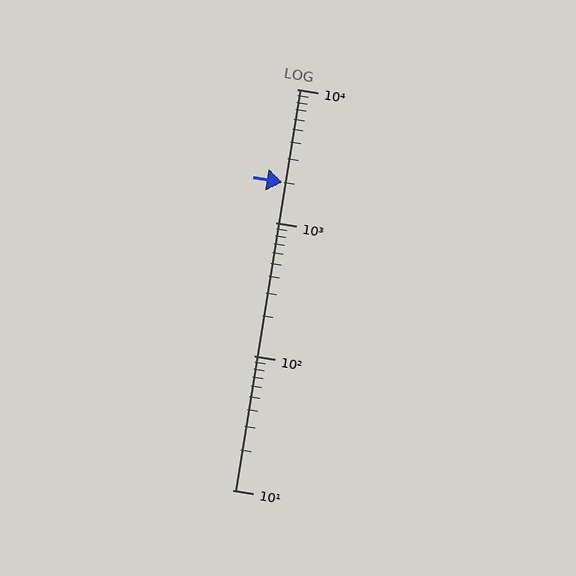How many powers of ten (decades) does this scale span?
The scale spans 3 decades, from 10 to 10000.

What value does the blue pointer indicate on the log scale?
The pointer indicates approximately 2000.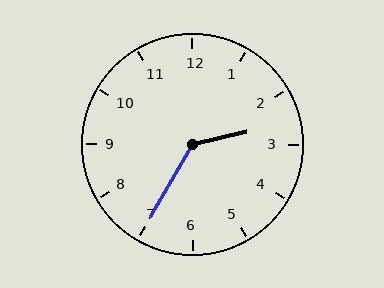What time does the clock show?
2:35.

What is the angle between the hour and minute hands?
Approximately 132 degrees.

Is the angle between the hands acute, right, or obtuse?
It is obtuse.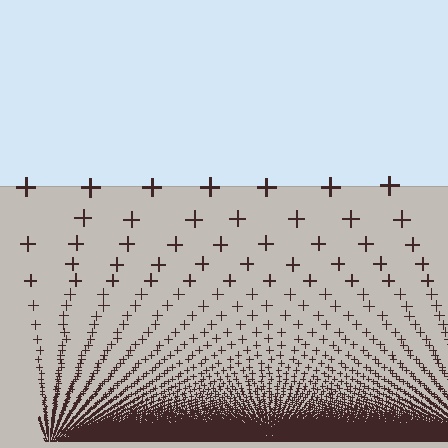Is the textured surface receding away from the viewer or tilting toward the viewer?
The surface appears to tilt toward the viewer. Texture elements get larger and sparser toward the top.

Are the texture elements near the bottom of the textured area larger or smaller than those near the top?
Smaller. The gradient is inverted — elements near the bottom are smaller and denser.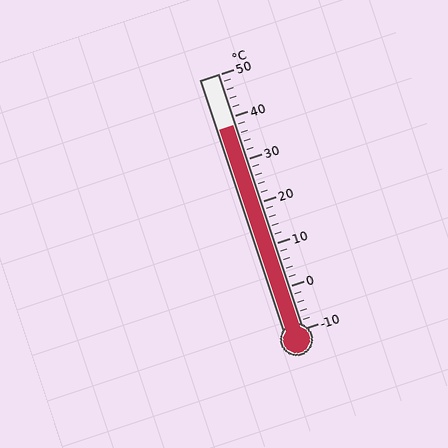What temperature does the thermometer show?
The thermometer shows approximately 38°C.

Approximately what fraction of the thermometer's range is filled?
The thermometer is filled to approximately 80% of its range.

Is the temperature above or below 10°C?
The temperature is above 10°C.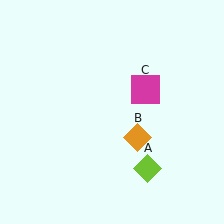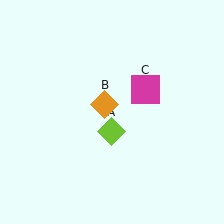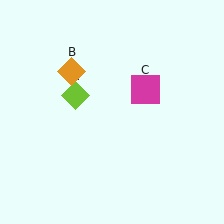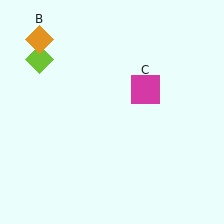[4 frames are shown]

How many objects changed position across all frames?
2 objects changed position: lime diamond (object A), orange diamond (object B).